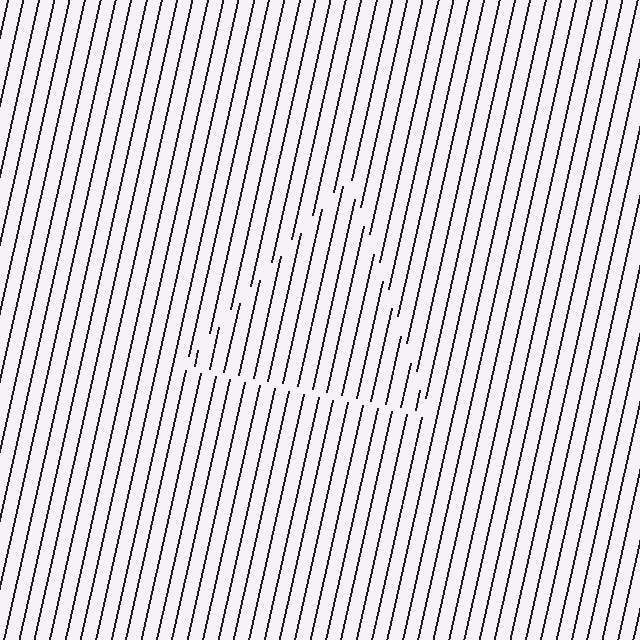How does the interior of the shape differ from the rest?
The interior of the shape contains the same grating, shifted by half a period — the contour is defined by the phase discontinuity where line-ends from the inner and outer gratings abut.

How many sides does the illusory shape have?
3 sides — the line-ends trace a triangle.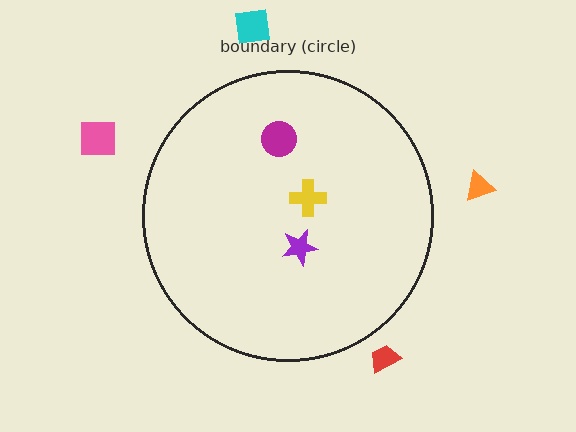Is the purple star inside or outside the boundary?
Inside.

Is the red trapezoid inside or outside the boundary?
Outside.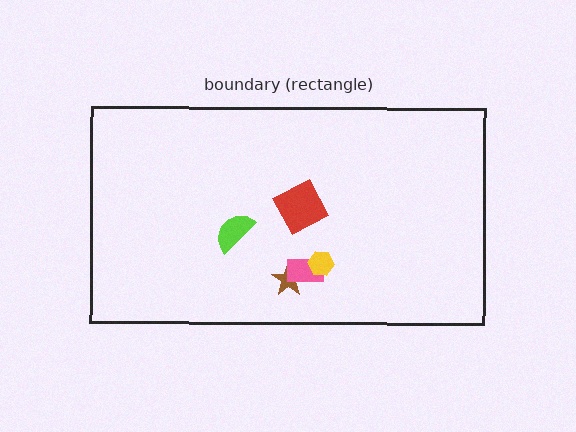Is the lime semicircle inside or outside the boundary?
Inside.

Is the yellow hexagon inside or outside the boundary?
Inside.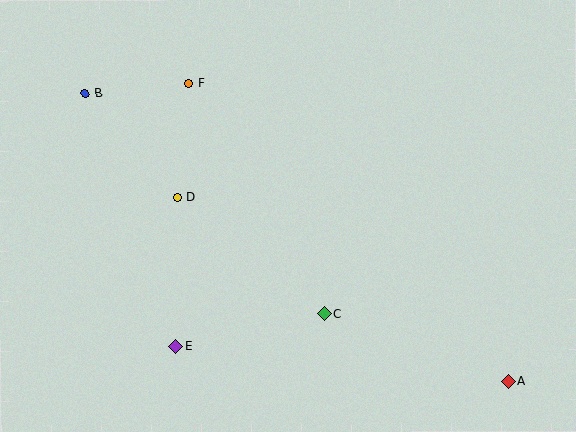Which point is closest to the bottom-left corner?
Point E is closest to the bottom-left corner.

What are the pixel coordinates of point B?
Point B is at (85, 93).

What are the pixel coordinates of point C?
Point C is at (325, 313).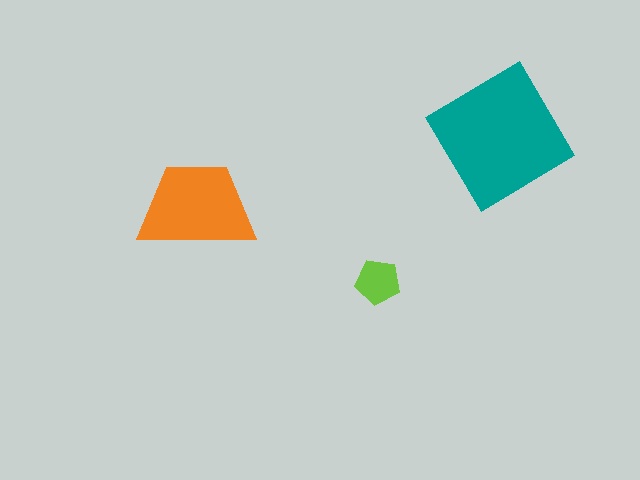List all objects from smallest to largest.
The lime pentagon, the orange trapezoid, the teal diamond.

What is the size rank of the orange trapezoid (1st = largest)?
2nd.